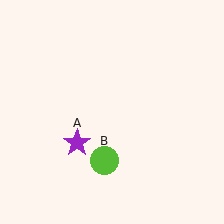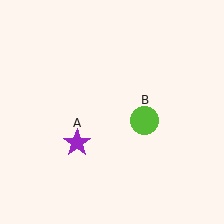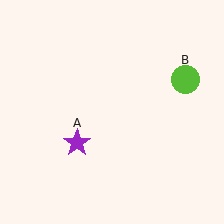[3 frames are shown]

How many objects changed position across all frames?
1 object changed position: lime circle (object B).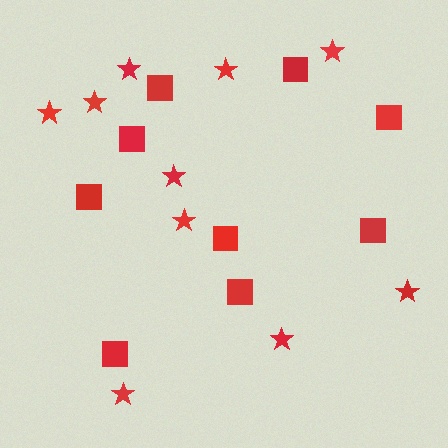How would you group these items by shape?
There are 2 groups: one group of squares (9) and one group of stars (10).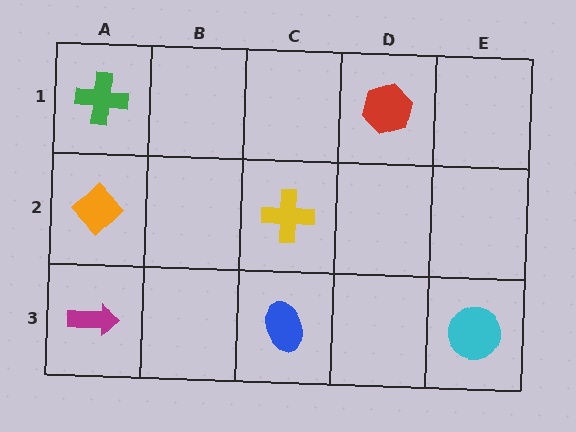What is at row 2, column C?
A yellow cross.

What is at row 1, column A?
A green cross.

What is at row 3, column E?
A cyan circle.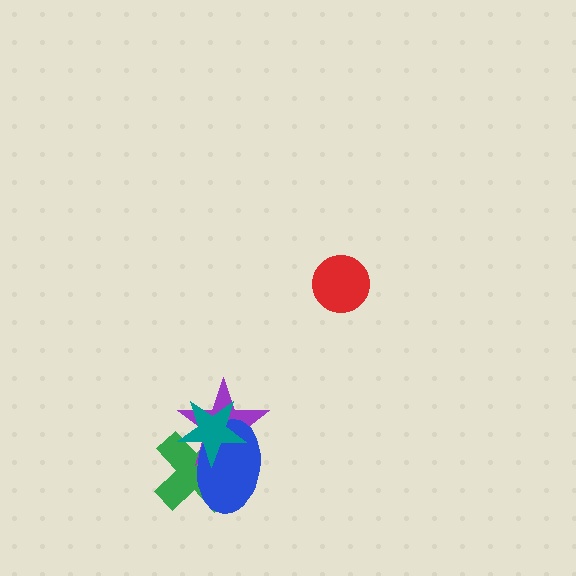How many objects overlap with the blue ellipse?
3 objects overlap with the blue ellipse.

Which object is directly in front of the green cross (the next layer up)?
The purple star is directly in front of the green cross.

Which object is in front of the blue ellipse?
The teal star is in front of the blue ellipse.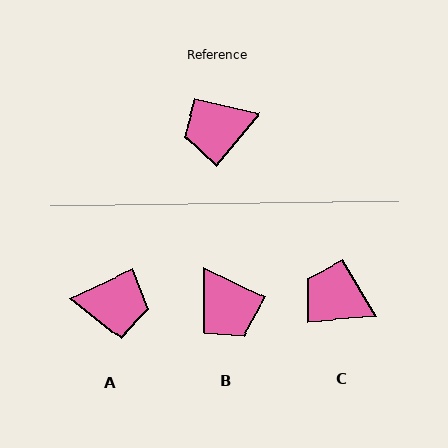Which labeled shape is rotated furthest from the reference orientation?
A, about 154 degrees away.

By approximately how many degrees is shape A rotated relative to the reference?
Approximately 154 degrees counter-clockwise.